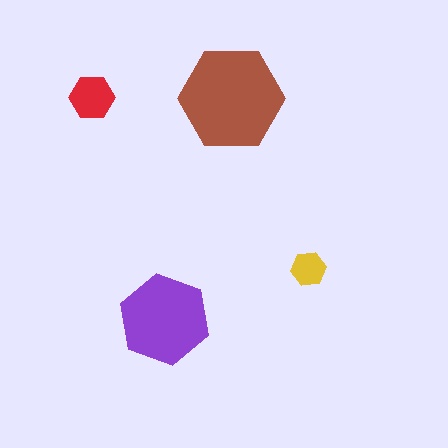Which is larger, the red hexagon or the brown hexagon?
The brown one.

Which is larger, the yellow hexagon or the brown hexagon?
The brown one.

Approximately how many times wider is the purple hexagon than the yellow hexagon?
About 2.5 times wider.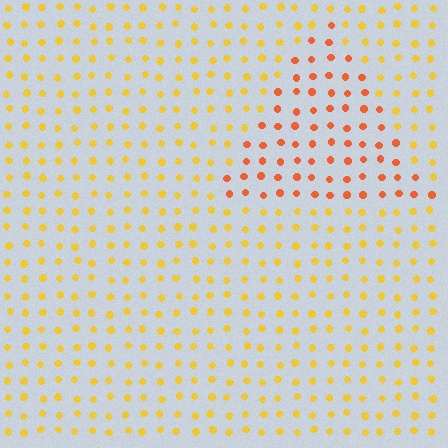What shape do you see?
I see a triangle.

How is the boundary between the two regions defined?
The boundary is defined purely by a slight shift in hue (about 34 degrees). Spacing, size, and orientation are identical on both sides.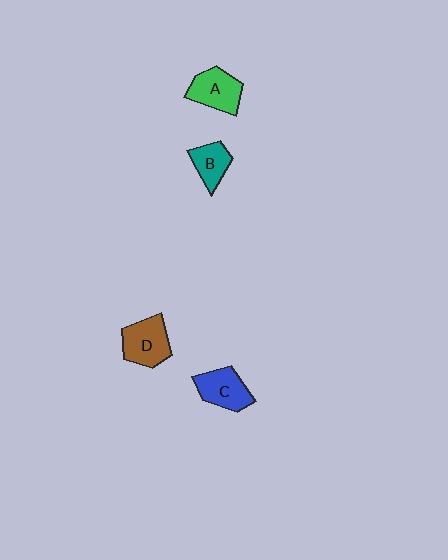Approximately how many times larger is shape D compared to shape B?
Approximately 1.5 times.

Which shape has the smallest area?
Shape B (teal).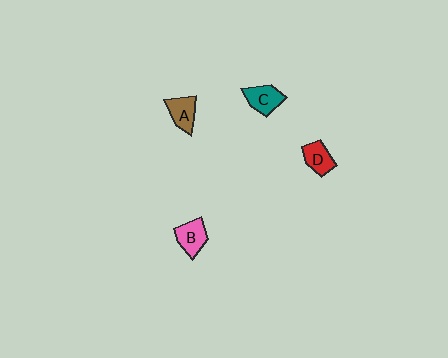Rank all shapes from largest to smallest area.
From largest to smallest: C (teal), B (pink), A (brown), D (red).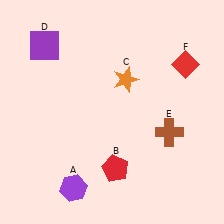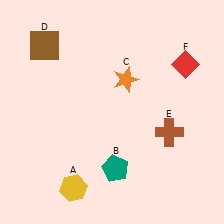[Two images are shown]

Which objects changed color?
A changed from purple to yellow. B changed from red to teal. D changed from purple to brown.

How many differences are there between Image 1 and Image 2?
There are 3 differences between the two images.